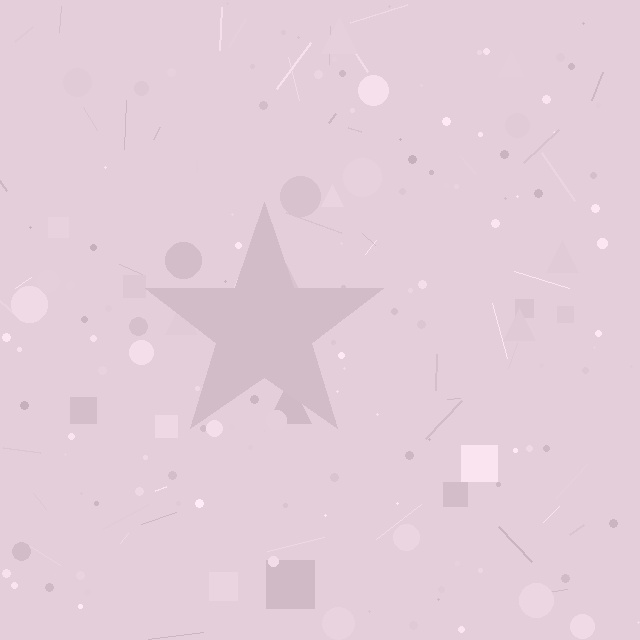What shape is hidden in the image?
A star is hidden in the image.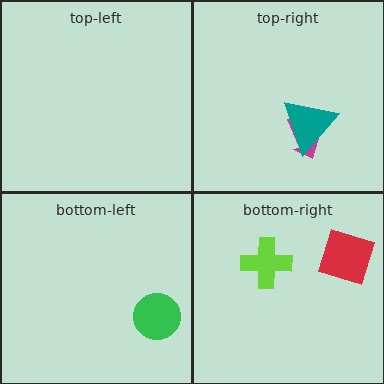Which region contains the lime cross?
The bottom-right region.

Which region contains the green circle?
The bottom-left region.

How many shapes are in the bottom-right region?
2.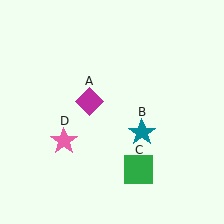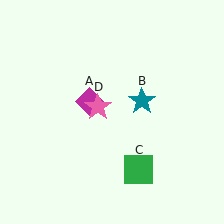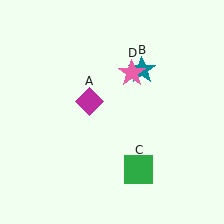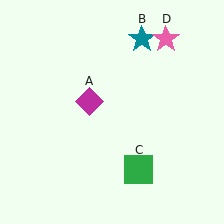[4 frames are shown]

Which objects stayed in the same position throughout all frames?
Magenta diamond (object A) and green square (object C) remained stationary.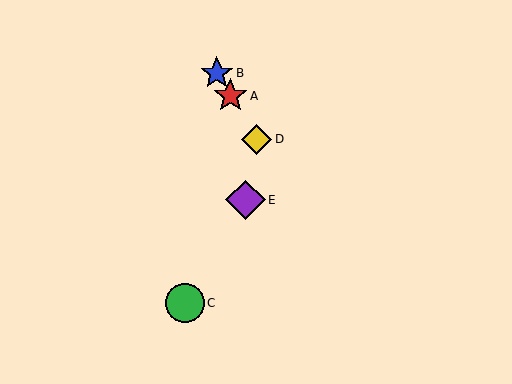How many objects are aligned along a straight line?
3 objects (A, B, D) are aligned along a straight line.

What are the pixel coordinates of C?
Object C is at (185, 303).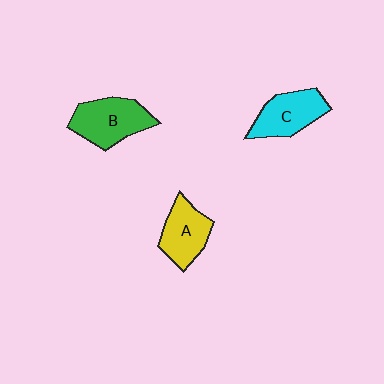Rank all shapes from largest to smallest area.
From largest to smallest: B (green), C (cyan), A (yellow).